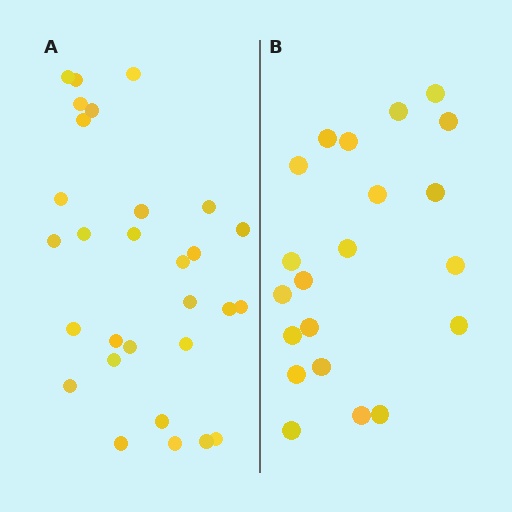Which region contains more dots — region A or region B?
Region A (the left region) has more dots.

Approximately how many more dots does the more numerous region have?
Region A has roughly 8 or so more dots than region B.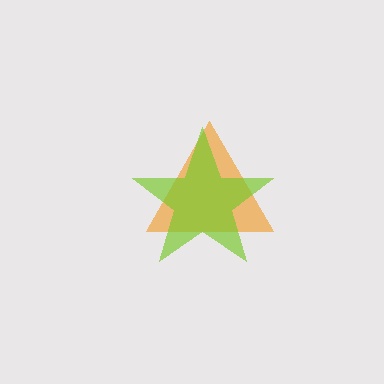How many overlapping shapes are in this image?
There are 2 overlapping shapes in the image.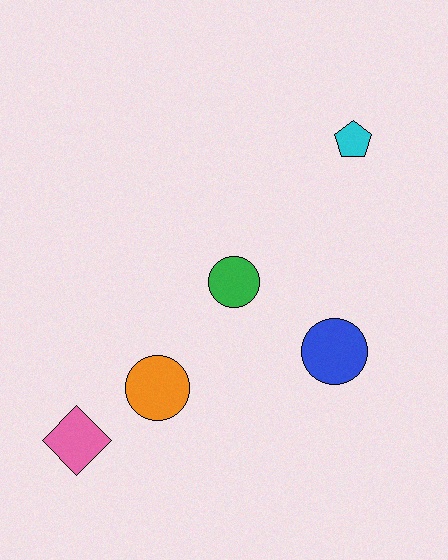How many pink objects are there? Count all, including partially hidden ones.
There is 1 pink object.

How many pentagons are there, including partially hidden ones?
There is 1 pentagon.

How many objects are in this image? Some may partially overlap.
There are 5 objects.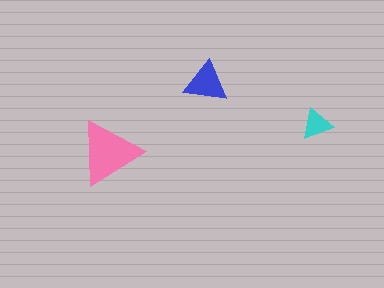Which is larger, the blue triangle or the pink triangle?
The pink one.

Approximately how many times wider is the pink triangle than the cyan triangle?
About 2 times wider.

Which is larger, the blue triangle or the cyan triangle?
The blue one.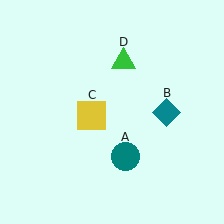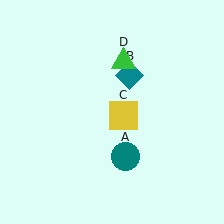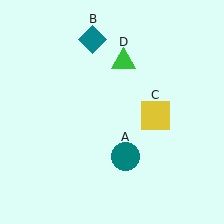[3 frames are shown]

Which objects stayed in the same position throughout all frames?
Teal circle (object A) and green triangle (object D) remained stationary.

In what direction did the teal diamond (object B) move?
The teal diamond (object B) moved up and to the left.